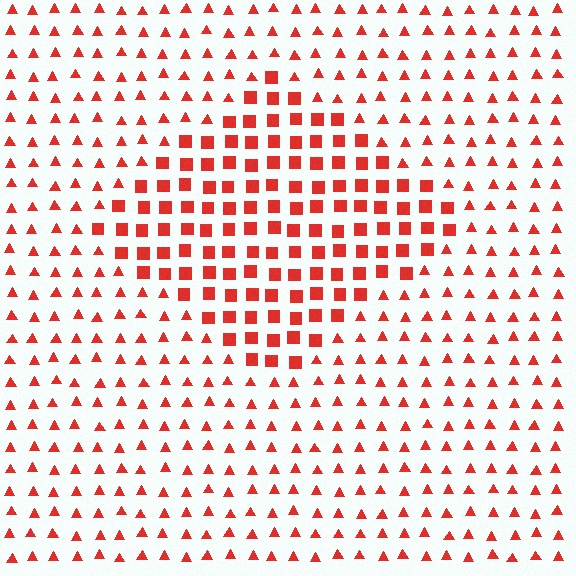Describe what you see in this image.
The image is filled with small red elements arranged in a uniform grid. A diamond-shaped region contains squares, while the surrounding area contains triangles. The boundary is defined purely by the change in element shape.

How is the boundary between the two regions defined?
The boundary is defined by a change in element shape: squares inside vs. triangles outside. All elements share the same color and spacing.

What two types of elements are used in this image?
The image uses squares inside the diamond region and triangles outside it.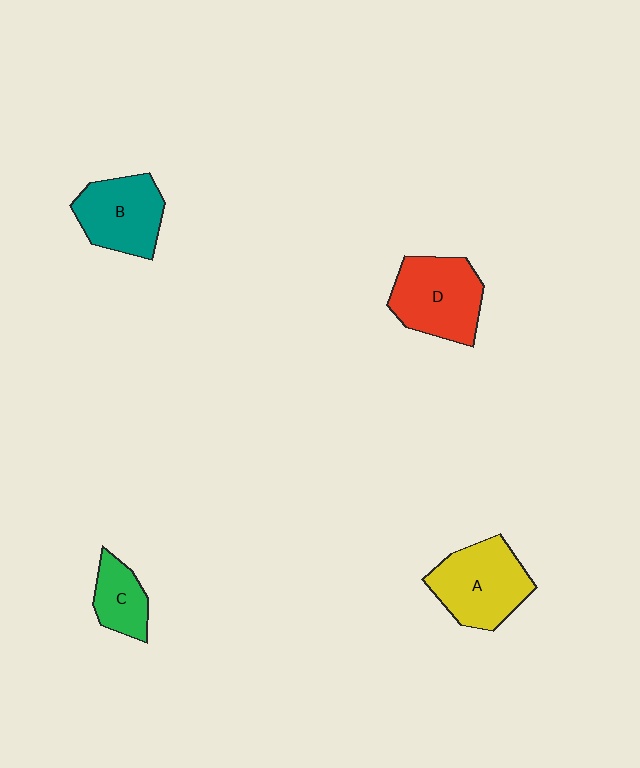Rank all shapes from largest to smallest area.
From largest to smallest: A (yellow), D (red), B (teal), C (green).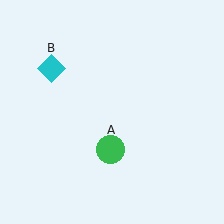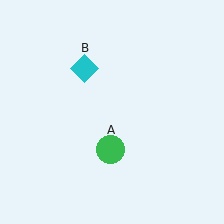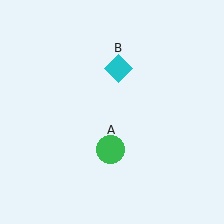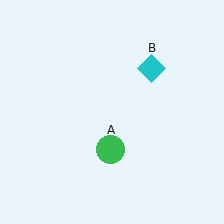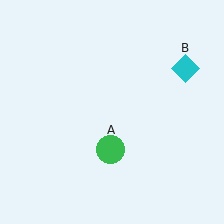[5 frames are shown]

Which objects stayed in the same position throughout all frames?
Green circle (object A) remained stationary.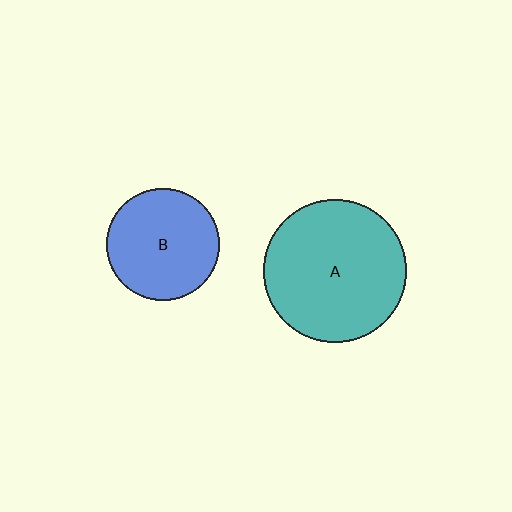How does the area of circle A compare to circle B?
Approximately 1.6 times.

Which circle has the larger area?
Circle A (teal).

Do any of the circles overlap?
No, none of the circles overlap.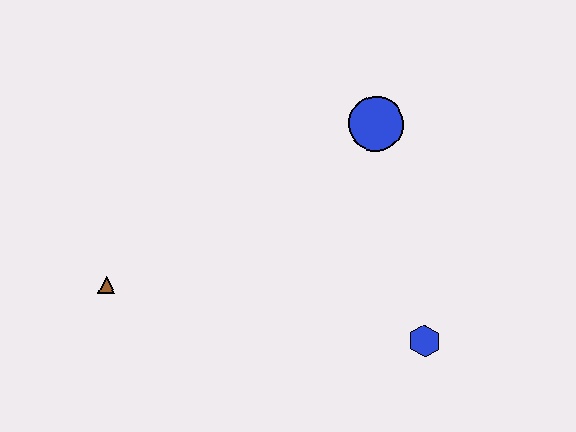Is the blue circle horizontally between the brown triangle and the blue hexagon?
Yes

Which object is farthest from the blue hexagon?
The brown triangle is farthest from the blue hexagon.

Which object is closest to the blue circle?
The blue hexagon is closest to the blue circle.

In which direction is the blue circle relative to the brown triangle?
The blue circle is to the right of the brown triangle.